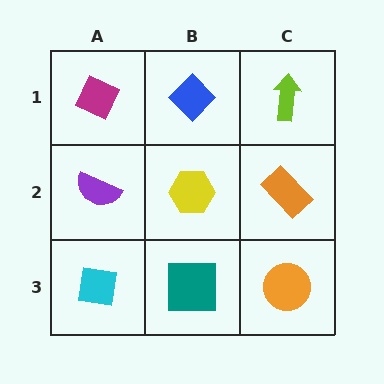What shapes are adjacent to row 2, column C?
A lime arrow (row 1, column C), an orange circle (row 3, column C), a yellow hexagon (row 2, column B).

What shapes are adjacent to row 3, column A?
A purple semicircle (row 2, column A), a teal square (row 3, column B).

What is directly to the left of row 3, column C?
A teal square.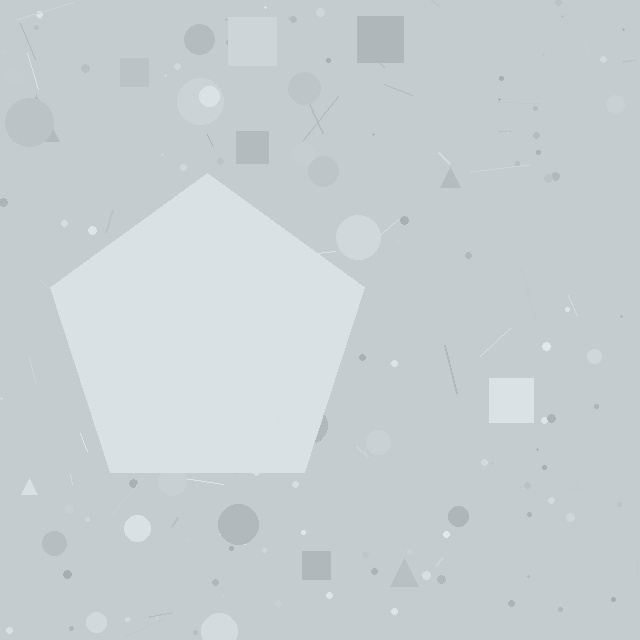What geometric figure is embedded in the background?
A pentagon is embedded in the background.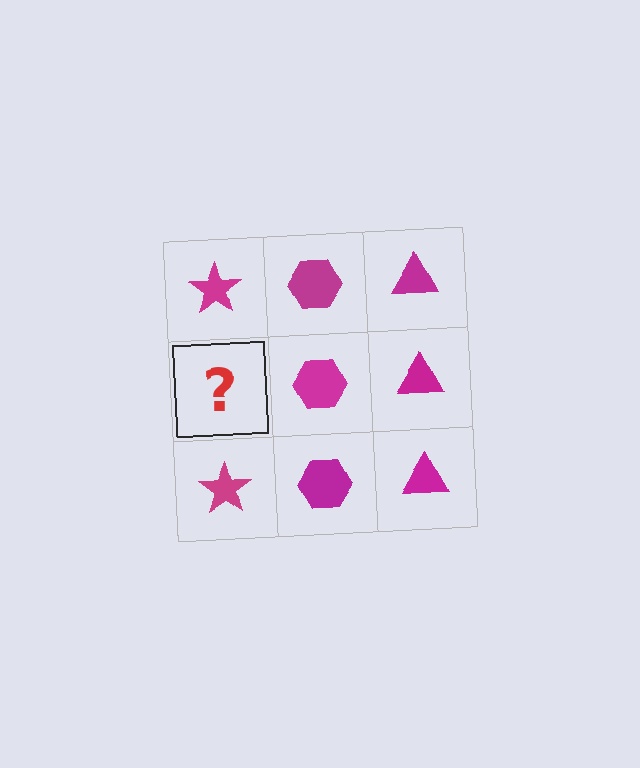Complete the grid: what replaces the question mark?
The question mark should be replaced with a magenta star.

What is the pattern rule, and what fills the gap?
The rule is that each column has a consistent shape. The gap should be filled with a magenta star.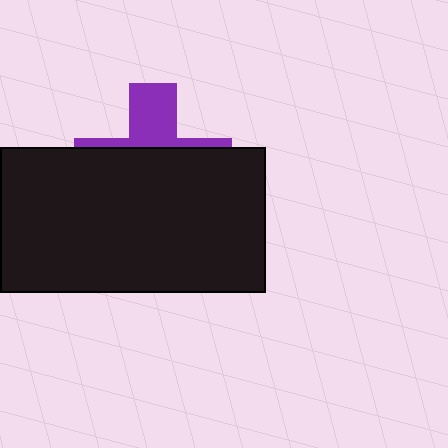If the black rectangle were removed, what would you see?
You would see the complete purple cross.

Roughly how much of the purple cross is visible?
A small part of it is visible (roughly 32%).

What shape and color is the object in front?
The object in front is a black rectangle.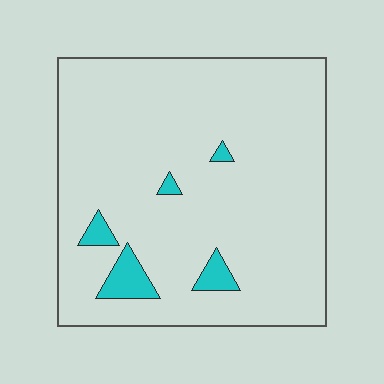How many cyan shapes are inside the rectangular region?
5.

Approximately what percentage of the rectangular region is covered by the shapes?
Approximately 5%.